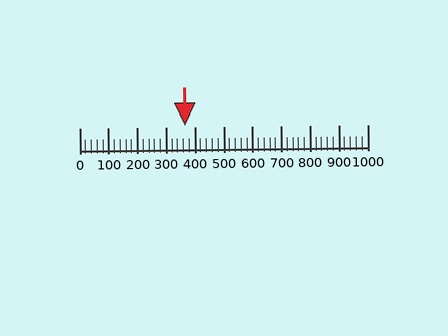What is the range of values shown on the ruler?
The ruler shows values from 0 to 1000.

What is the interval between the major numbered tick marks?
The major tick marks are spaced 100 units apart.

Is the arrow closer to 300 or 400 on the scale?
The arrow is closer to 400.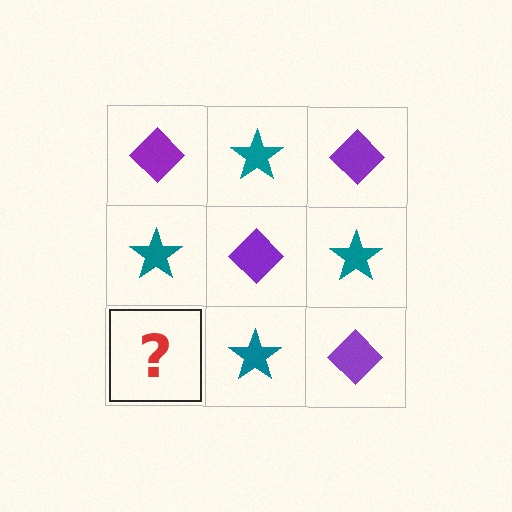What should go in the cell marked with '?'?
The missing cell should contain a purple diamond.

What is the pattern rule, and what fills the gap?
The rule is that it alternates purple diamond and teal star in a checkerboard pattern. The gap should be filled with a purple diamond.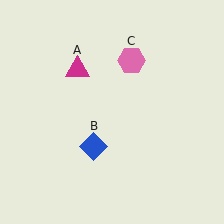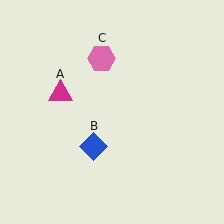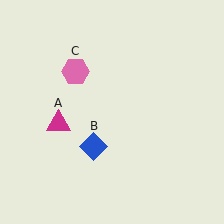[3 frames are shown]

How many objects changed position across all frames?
2 objects changed position: magenta triangle (object A), pink hexagon (object C).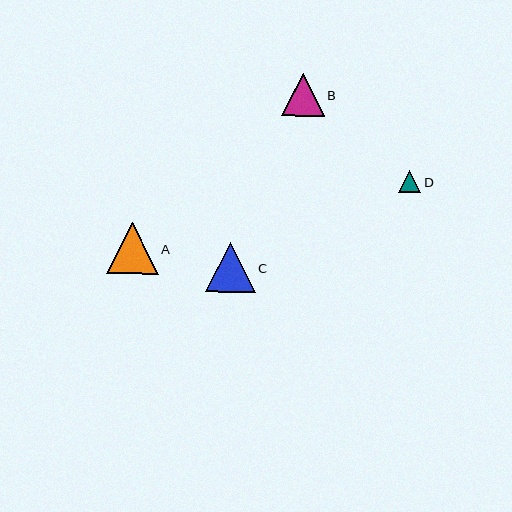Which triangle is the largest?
Triangle A is the largest with a size of approximately 51 pixels.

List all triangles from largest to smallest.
From largest to smallest: A, C, B, D.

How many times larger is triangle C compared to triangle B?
Triangle C is approximately 1.2 times the size of triangle B.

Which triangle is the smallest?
Triangle D is the smallest with a size of approximately 22 pixels.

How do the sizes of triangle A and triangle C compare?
Triangle A and triangle C are approximately the same size.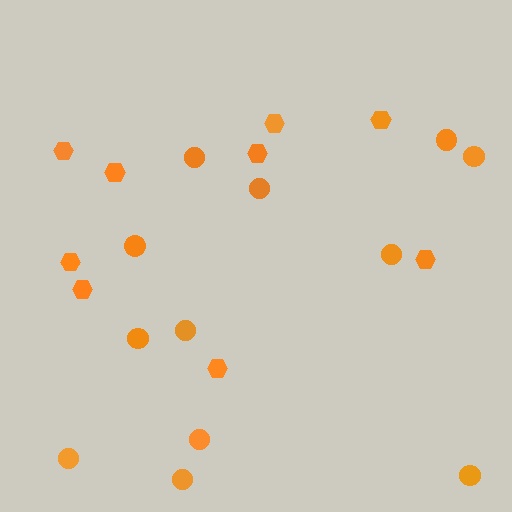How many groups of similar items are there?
There are 2 groups: one group of circles (12) and one group of hexagons (9).